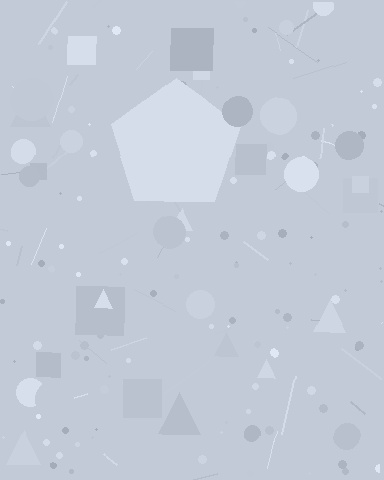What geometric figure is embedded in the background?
A pentagon is embedded in the background.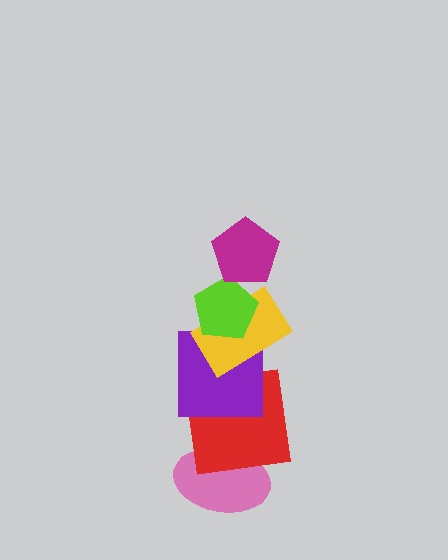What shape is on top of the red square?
The purple square is on top of the red square.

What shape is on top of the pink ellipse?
The red square is on top of the pink ellipse.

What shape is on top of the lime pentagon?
The magenta pentagon is on top of the lime pentagon.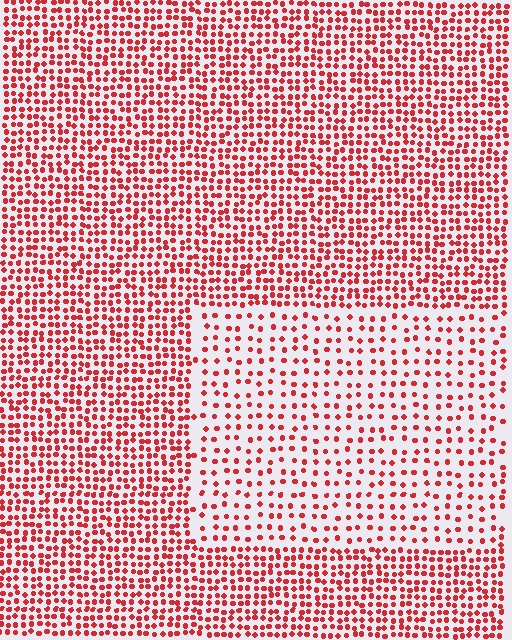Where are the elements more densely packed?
The elements are more densely packed outside the rectangle boundary.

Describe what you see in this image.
The image contains small red elements arranged at two different densities. A rectangle-shaped region is visible where the elements are less densely packed than the surrounding area.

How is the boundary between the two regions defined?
The boundary is defined by a change in element density (approximately 2.1x ratio). All elements are the same color, size, and shape.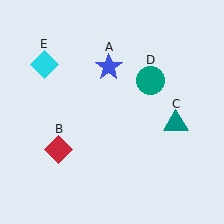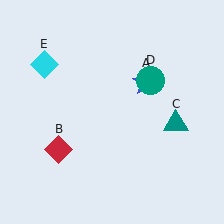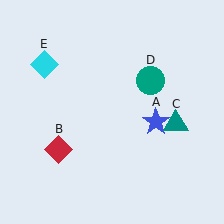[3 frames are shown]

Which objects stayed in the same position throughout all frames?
Red diamond (object B) and teal triangle (object C) and teal circle (object D) and cyan diamond (object E) remained stationary.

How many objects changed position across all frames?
1 object changed position: blue star (object A).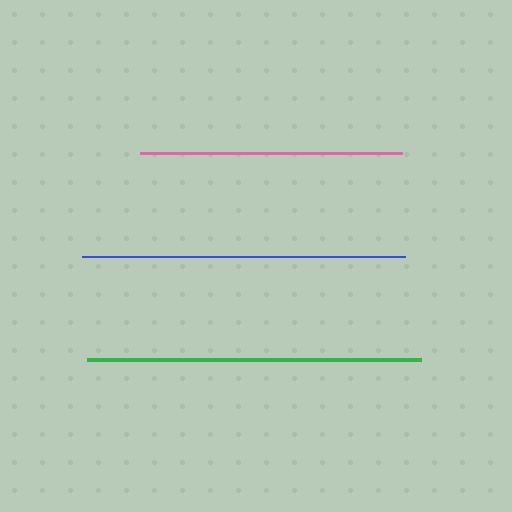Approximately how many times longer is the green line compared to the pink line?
The green line is approximately 1.3 times the length of the pink line.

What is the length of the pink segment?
The pink segment is approximately 263 pixels long.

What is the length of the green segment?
The green segment is approximately 333 pixels long.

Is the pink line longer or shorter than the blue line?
The blue line is longer than the pink line.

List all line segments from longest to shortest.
From longest to shortest: green, blue, pink.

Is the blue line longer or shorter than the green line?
The green line is longer than the blue line.